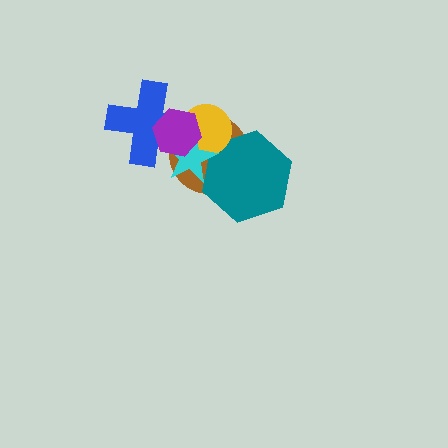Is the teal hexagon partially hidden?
Yes, it is partially covered by another shape.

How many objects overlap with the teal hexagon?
3 objects overlap with the teal hexagon.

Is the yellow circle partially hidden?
Yes, it is partially covered by another shape.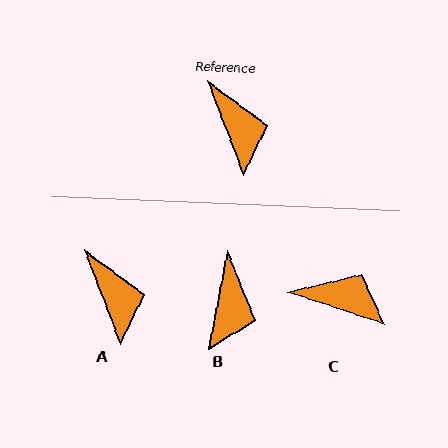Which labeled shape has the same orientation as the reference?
A.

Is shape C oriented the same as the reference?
No, it is off by about 51 degrees.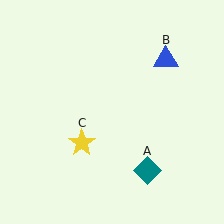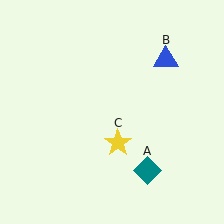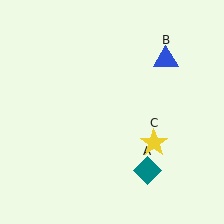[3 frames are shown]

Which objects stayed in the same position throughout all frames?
Teal diamond (object A) and blue triangle (object B) remained stationary.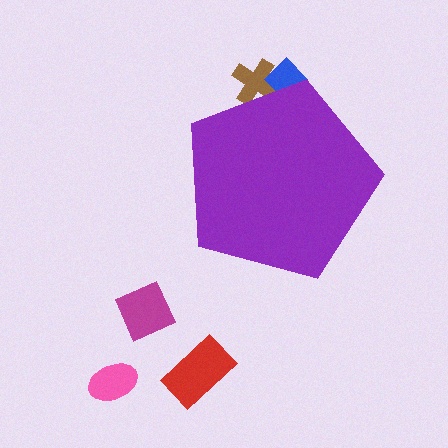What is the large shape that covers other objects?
A purple pentagon.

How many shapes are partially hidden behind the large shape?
2 shapes are partially hidden.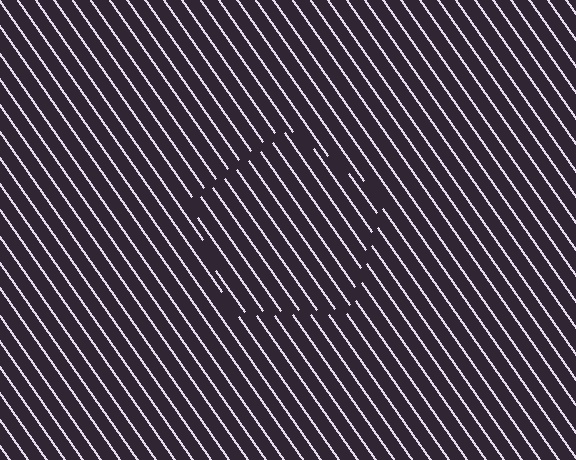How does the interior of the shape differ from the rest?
The interior of the shape contains the same grating, shifted by half a period — the contour is defined by the phase discontinuity where line-ends from the inner and outer gratings abut.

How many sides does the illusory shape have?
5 sides — the line-ends trace a pentagon.